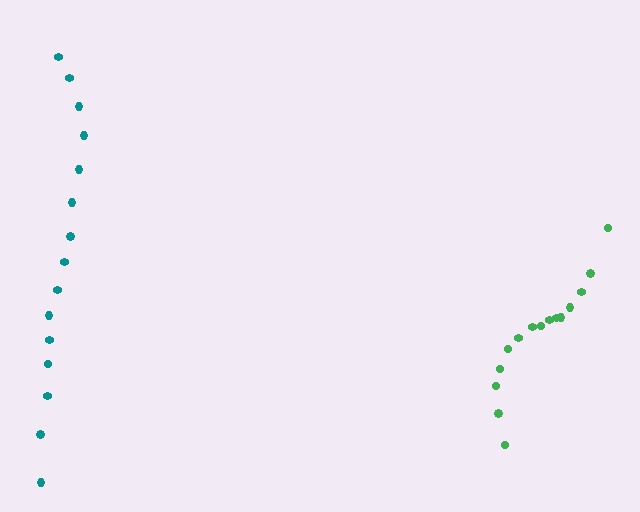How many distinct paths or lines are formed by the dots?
There are 2 distinct paths.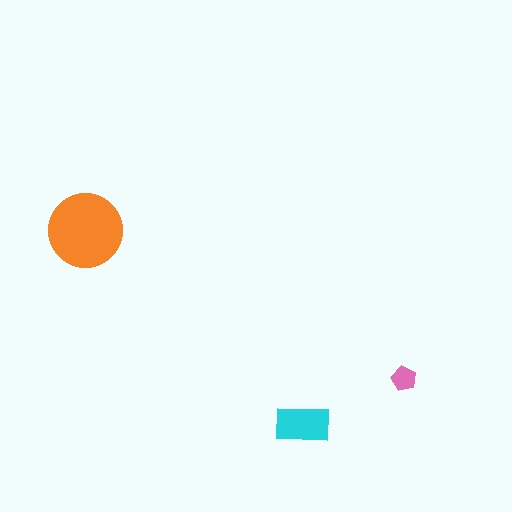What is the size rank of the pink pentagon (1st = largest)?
3rd.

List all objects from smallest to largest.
The pink pentagon, the cyan rectangle, the orange circle.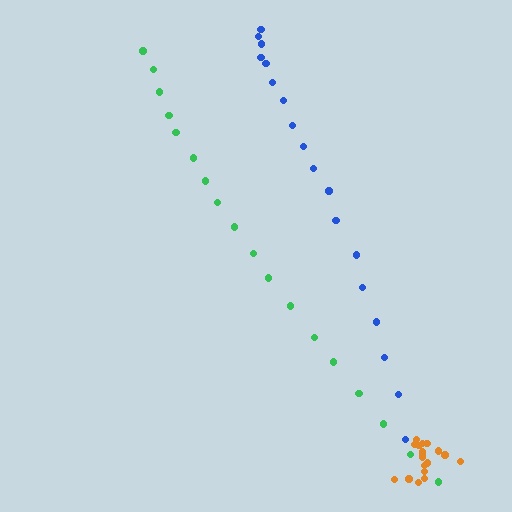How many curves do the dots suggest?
There are 3 distinct paths.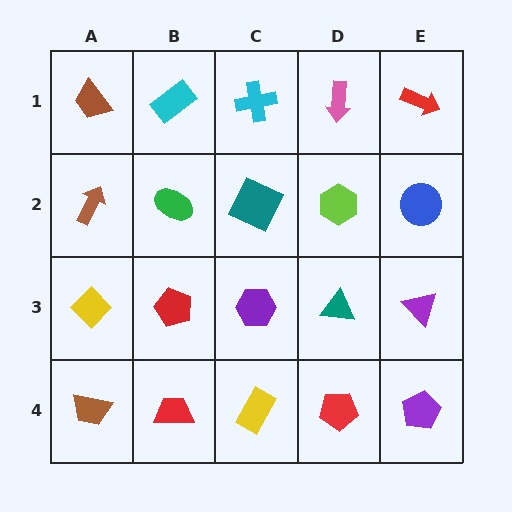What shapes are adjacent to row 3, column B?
A green ellipse (row 2, column B), a red trapezoid (row 4, column B), a yellow diamond (row 3, column A), a purple hexagon (row 3, column C).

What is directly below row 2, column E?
A purple triangle.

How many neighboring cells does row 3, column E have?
3.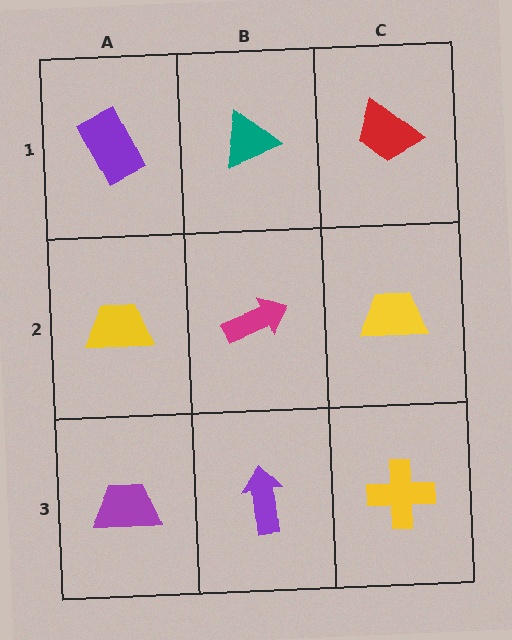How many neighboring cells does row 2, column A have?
3.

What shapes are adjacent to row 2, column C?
A red trapezoid (row 1, column C), a yellow cross (row 3, column C), a magenta arrow (row 2, column B).